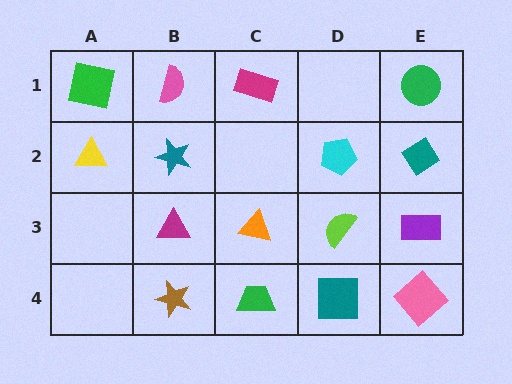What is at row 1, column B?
A pink semicircle.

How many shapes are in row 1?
4 shapes.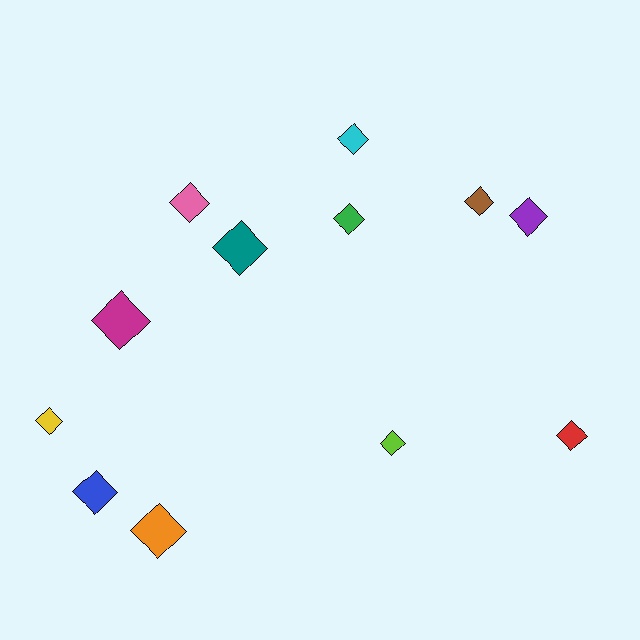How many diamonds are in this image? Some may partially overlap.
There are 12 diamonds.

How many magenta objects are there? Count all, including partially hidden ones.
There is 1 magenta object.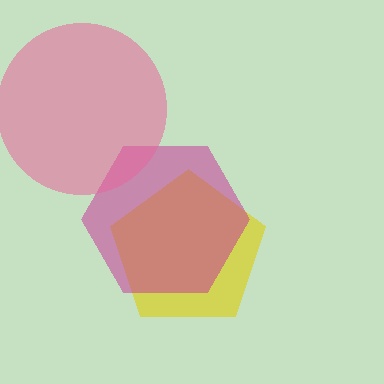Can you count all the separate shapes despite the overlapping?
Yes, there are 3 separate shapes.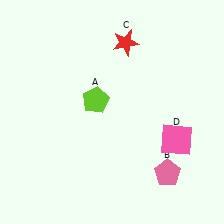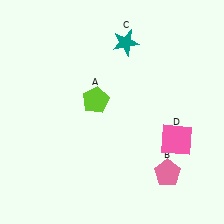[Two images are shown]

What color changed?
The star (C) changed from red in Image 1 to teal in Image 2.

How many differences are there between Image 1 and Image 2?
There is 1 difference between the two images.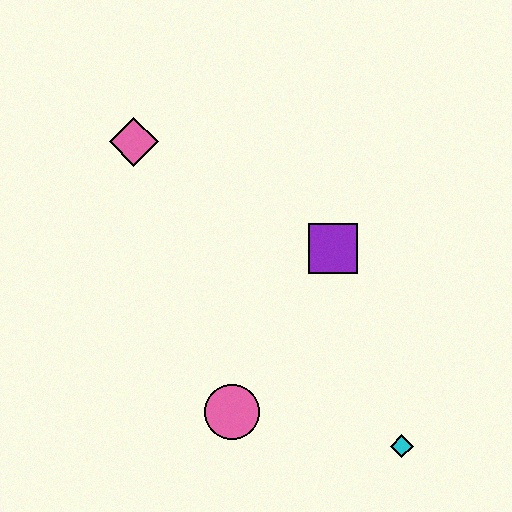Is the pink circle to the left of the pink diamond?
No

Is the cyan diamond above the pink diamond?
No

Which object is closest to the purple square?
The pink circle is closest to the purple square.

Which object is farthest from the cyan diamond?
The pink diamond is farthest from the cyan diamond.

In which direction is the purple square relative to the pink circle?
The purple square is above the pink circle.